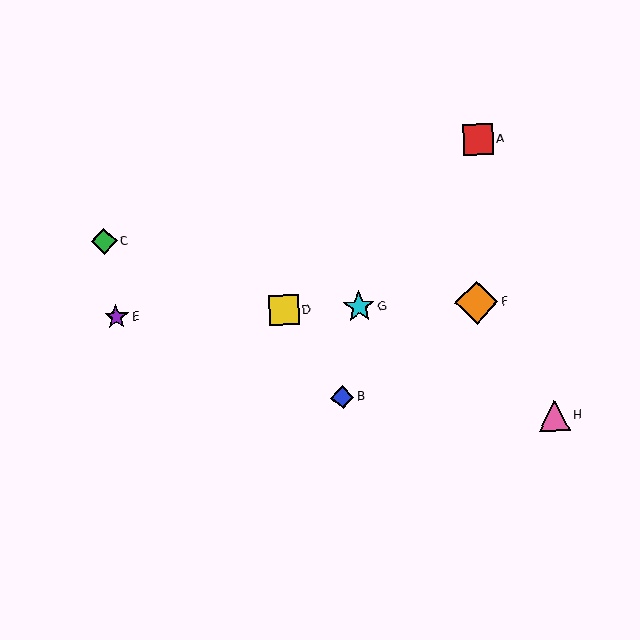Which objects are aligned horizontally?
Objects D, E, F, G are aligned horizontally.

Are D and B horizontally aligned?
No, D is at y≈310 and B is at y≈397.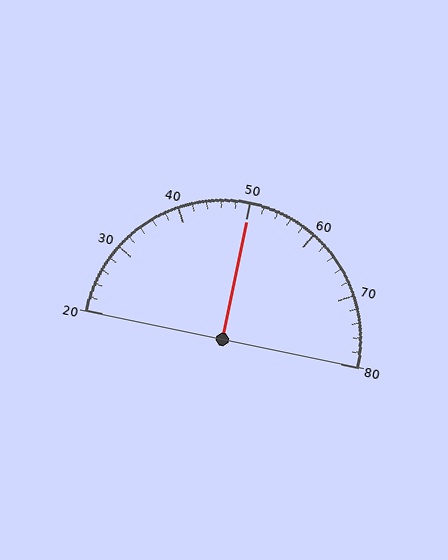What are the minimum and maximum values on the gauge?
The gauge ranges from 20 to 80.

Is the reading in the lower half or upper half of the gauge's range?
The reading is in the upper half of the range (20 to 80).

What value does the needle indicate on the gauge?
The needle indicates approximately 50.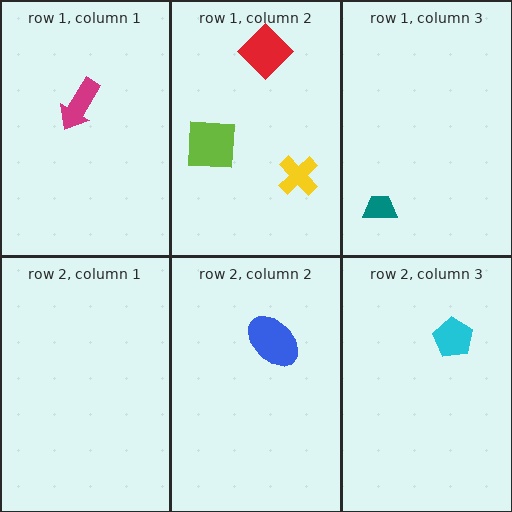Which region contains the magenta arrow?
The row 1, column 1 region.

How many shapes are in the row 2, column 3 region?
1.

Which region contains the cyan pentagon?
The row 2, column 3 region.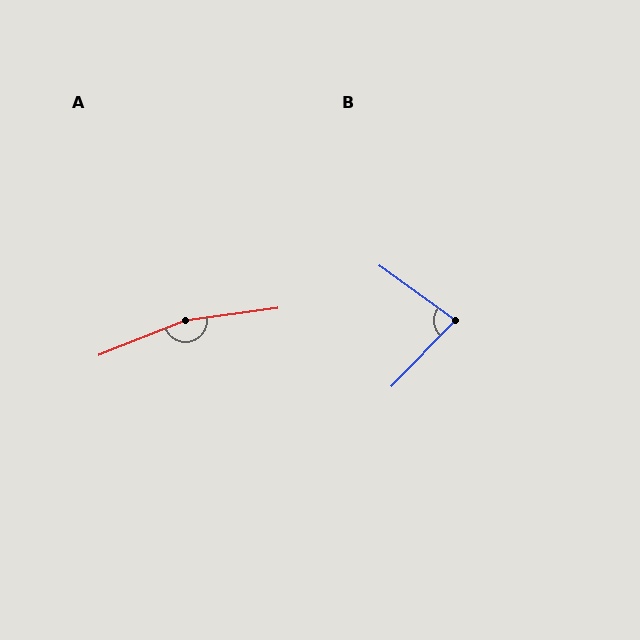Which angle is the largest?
A, at approximately 166 degrees.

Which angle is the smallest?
B, at approximately 81 degrees.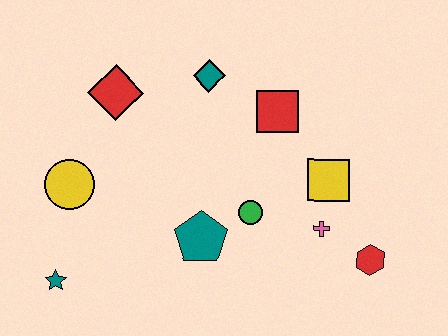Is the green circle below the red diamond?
Yes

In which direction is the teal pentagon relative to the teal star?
The teal pentagon is to the right of the teal star.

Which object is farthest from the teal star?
The red hexagon is farthest from the teal star.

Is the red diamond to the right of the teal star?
Yes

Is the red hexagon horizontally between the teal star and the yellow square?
No